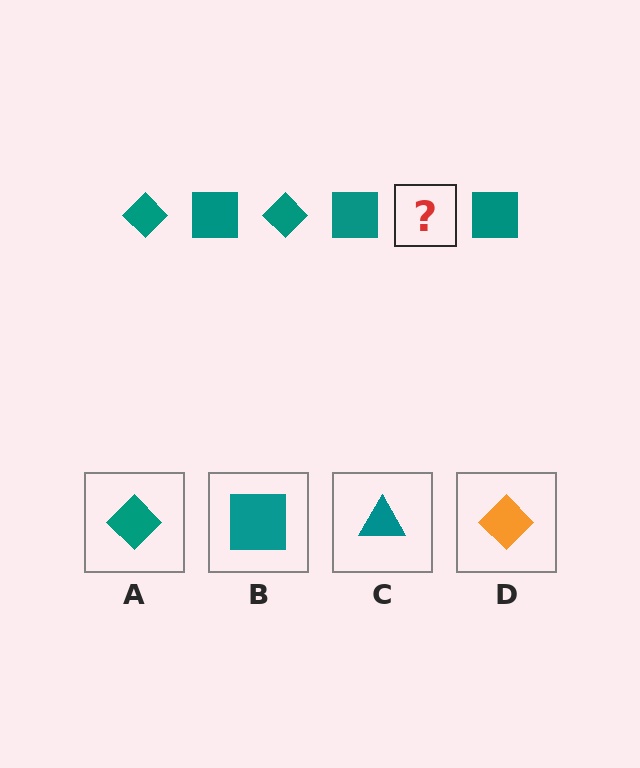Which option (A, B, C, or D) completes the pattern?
A.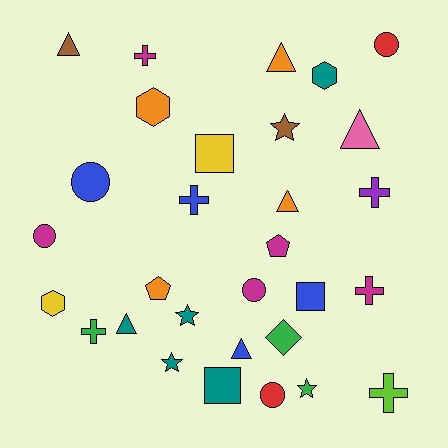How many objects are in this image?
There are 30 objects.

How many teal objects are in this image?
There are 5 teal objects.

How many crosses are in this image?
There are 6 crosses.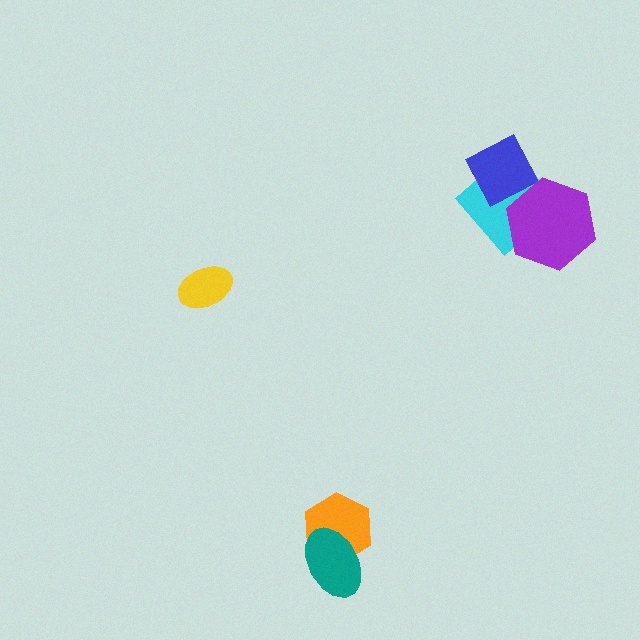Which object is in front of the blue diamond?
The purple hexagon is in front of the blue diamond.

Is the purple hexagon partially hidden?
No, no other shape covers it.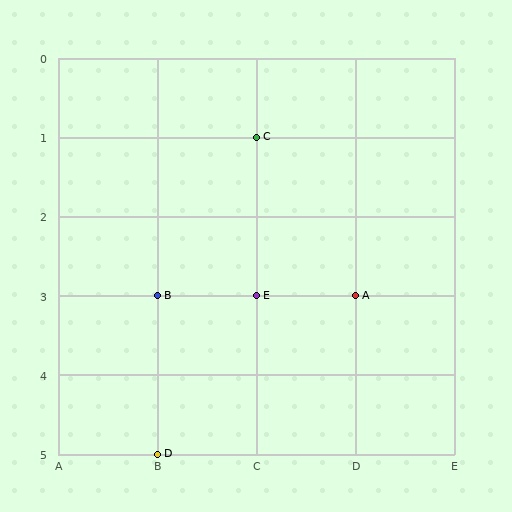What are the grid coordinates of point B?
Point B is at grid coordinates (B, 3).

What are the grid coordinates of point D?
Point D is at grid coordinates (B, 5).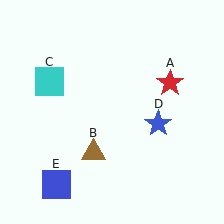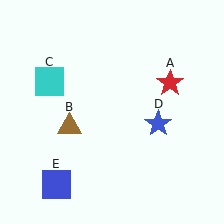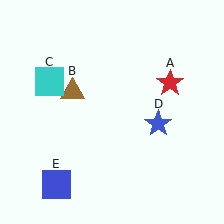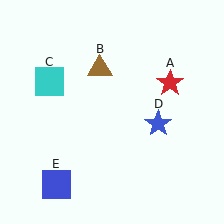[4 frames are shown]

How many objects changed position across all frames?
1 object changed position: brown triangle (object B).